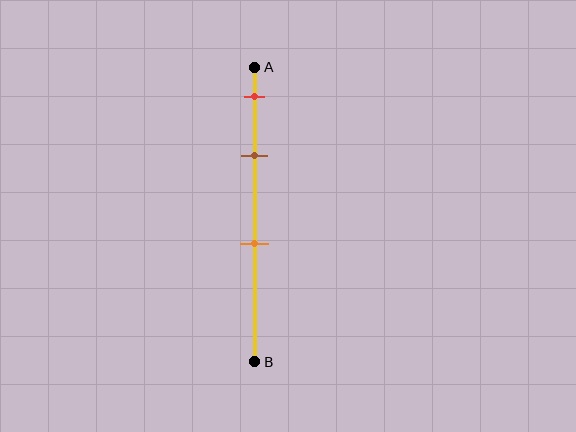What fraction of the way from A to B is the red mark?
The red mark is approximately 10% (0.1) of the way from A to B.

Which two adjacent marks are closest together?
The red and brown marks are the closest adjacent pair.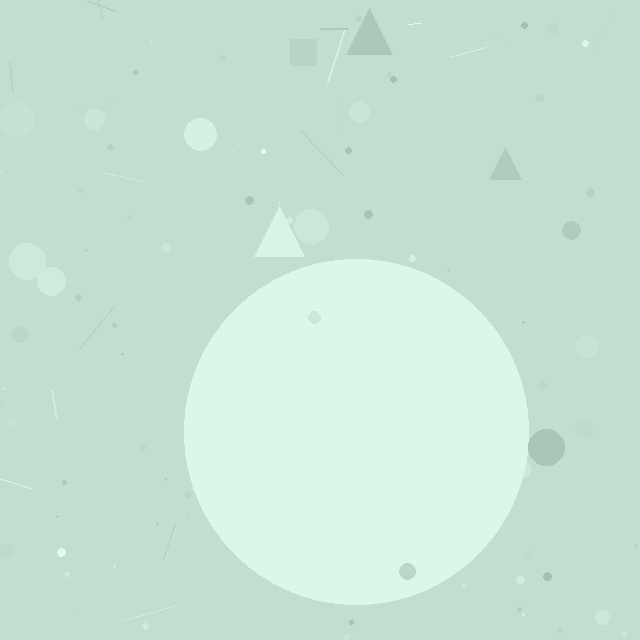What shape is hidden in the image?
A circle is hidden in the image.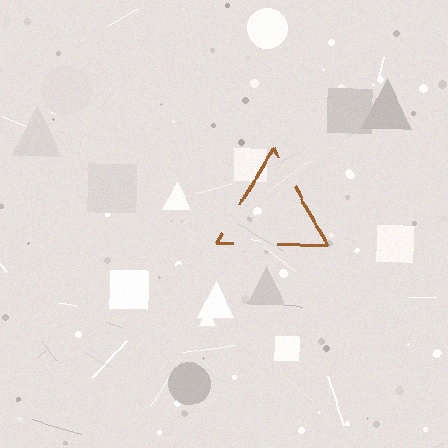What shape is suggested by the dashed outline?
The dashed outline suggests a triangle.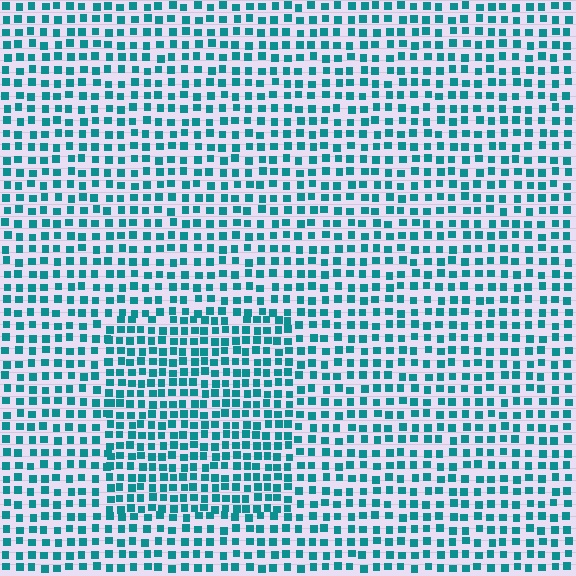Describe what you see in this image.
The image contains small teal elements arranged at two different densities. A rectangle-shaped region is visible where the elements are more densely packed than the surrounding area.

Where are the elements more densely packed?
The elements are more densely packed inside the rectangle boundary.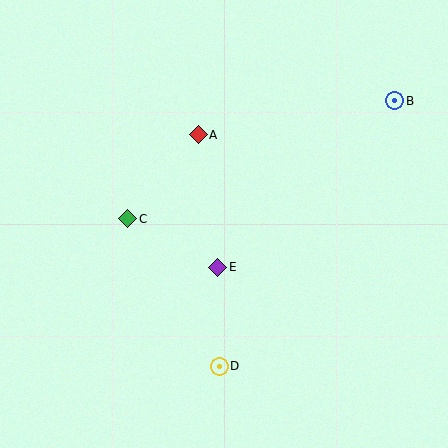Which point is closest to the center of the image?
Point E at (218, 268) is closest to the center.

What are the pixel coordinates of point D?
Point D is at (219, 366).